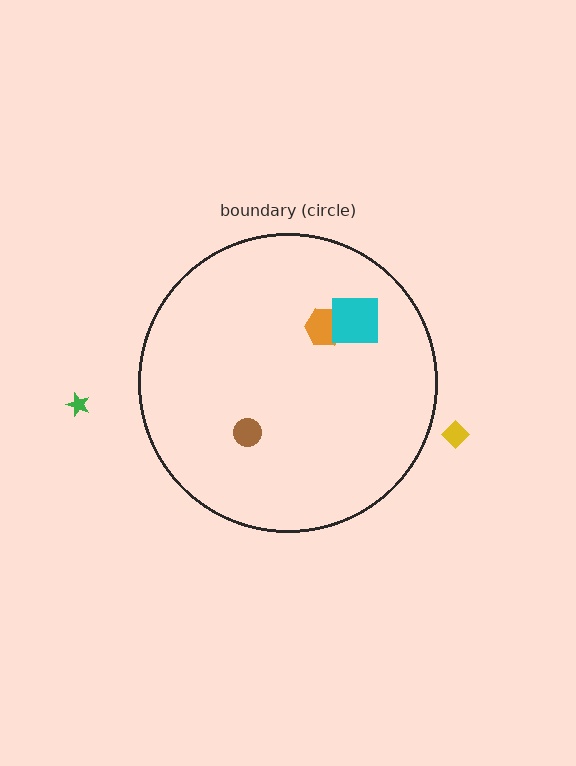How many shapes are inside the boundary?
3 inside, 2 outside.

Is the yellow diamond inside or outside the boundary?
Outside.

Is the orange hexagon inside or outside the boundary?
Inside.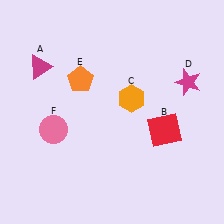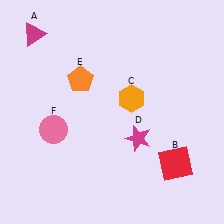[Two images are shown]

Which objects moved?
The objects that moved are: the magenta triangle (A), the red square (B), the magenta star (D).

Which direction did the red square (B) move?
The red square (B) moved down.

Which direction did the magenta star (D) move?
The magenta star (D) moved down.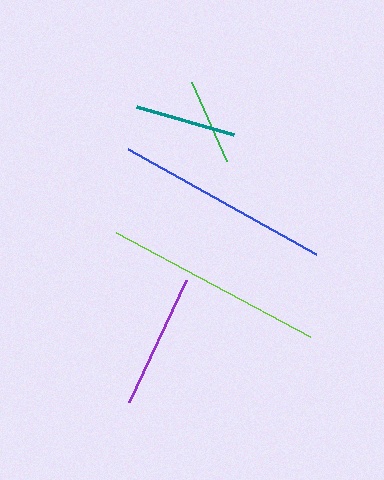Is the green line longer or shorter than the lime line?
The lime line is longer than the green line.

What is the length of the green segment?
The green segment is approximately 86 pixels long.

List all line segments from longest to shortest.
From longest to shortest: lime, blue, purple, teal, green.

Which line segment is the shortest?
The green line is the shortest at approximately 86 pixels.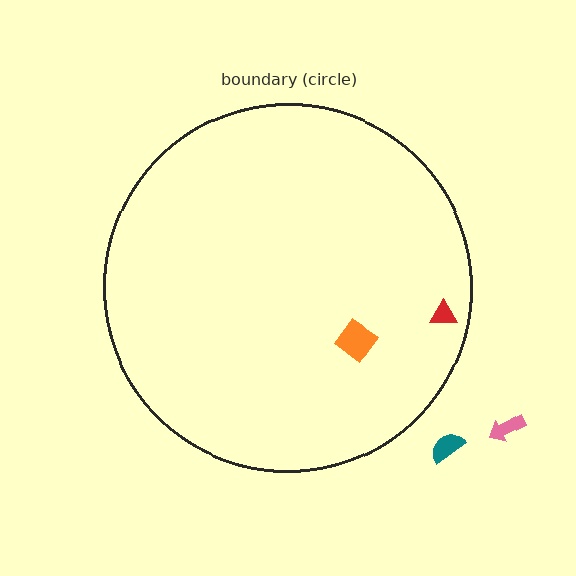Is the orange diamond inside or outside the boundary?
Inside.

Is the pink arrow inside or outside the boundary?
Outside.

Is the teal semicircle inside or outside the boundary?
Outside.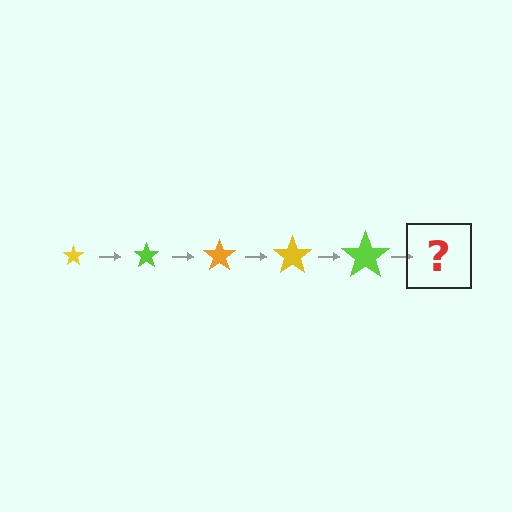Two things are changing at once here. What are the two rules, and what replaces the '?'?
The two rules are that the star grows larger each step and the color cycles through yellow, lime, and orange. The '?' should be an orange star, larger than the previous one.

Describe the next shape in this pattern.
It should be an orange star, larger than the previous one.